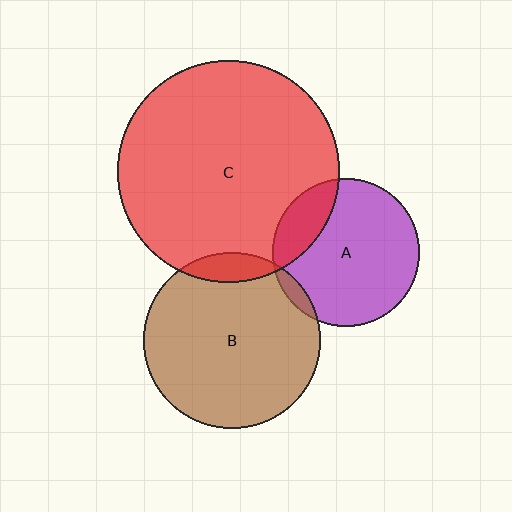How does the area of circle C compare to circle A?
Approximately 2.3 times.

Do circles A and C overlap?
Yes.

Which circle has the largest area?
Circle C (red).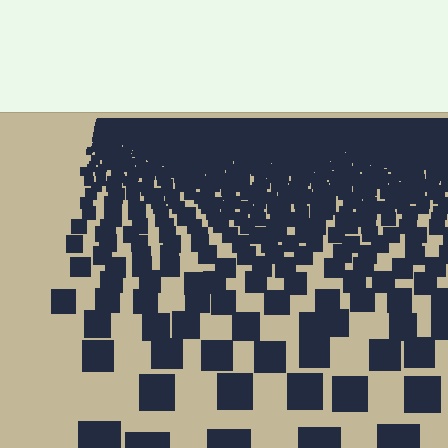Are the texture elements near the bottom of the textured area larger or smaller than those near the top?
Larger. Near the bottom, elements are closer to the viewer and appear at a bigger on-screen size.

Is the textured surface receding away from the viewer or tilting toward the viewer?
The surface is receding away from the viewer. Texture elements get smaller and denser toward the top.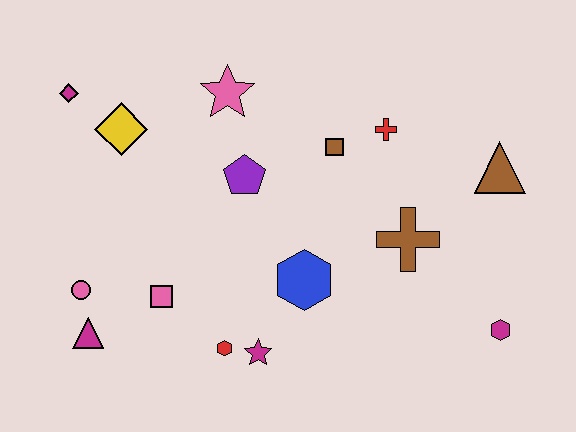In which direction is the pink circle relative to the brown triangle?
The pink circle is to the left of the brown triangle.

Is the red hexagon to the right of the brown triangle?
No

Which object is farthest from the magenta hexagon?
The magenta diamond is farthest from the magenta hexagon.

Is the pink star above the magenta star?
Yes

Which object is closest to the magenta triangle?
The pink circle is closest to the magenta triangle.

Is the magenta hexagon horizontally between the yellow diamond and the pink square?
No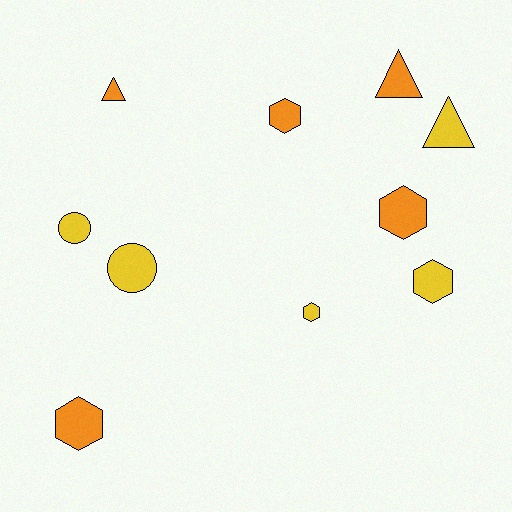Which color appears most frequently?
Orange, with 5 objects.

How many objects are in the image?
There are 10 objects.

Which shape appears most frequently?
Hexagon, with 5 objects.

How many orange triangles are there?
There are 2 orange triangles.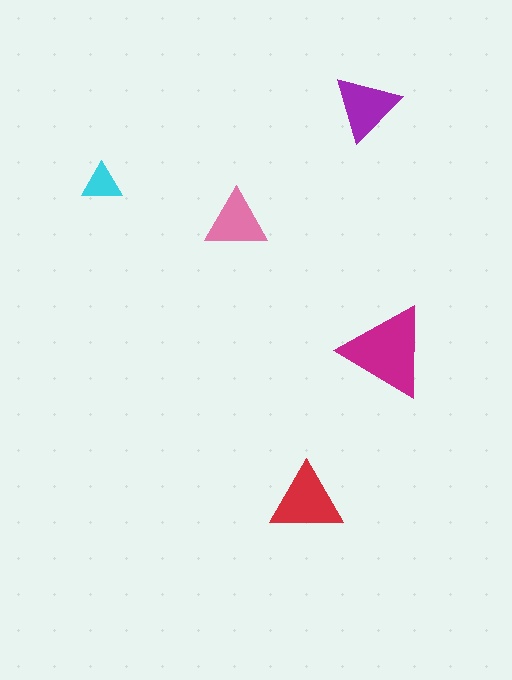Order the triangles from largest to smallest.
the magenta one, the red one, the purple one, the pink one, the cyan one.